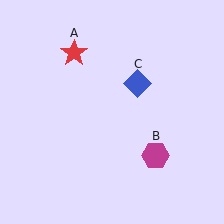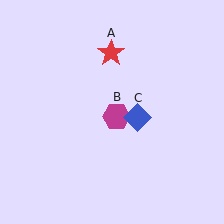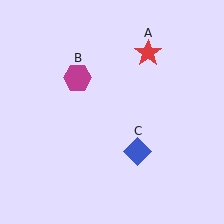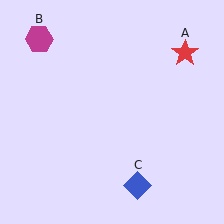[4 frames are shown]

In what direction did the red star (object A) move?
The red star (object A) moved right.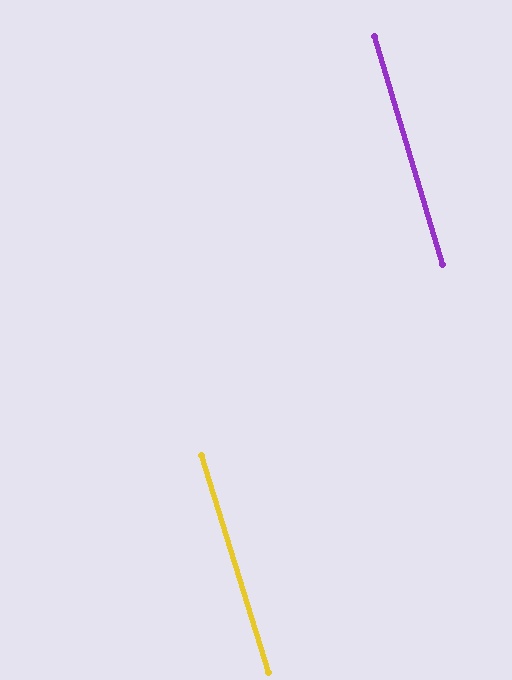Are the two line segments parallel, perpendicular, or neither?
Parallel — their directions differ by only 0.5°.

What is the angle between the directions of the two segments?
Approximately 0 degrees.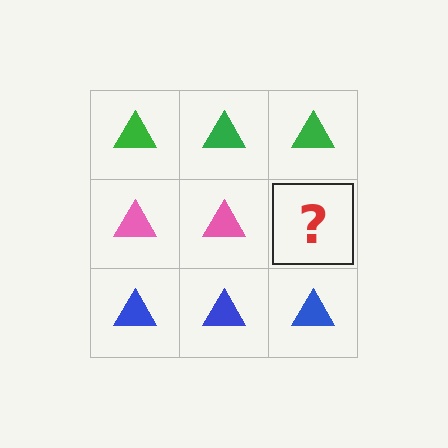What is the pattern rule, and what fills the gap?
The rule is that each row has a consistent color. The gap should be filled with a pink triangle.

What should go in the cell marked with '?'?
The missing cell should contain a pink triangle.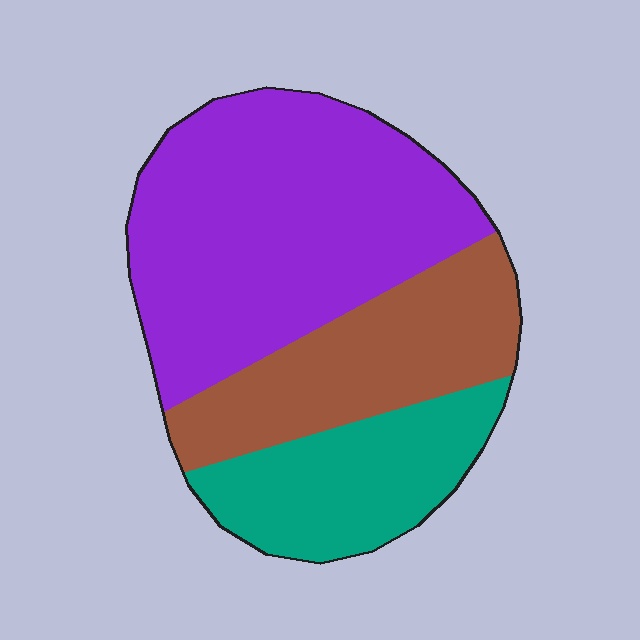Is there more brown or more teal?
Brown.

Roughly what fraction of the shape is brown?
Brown takes up about one quarter (1/4) of the shape.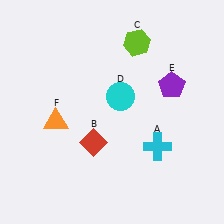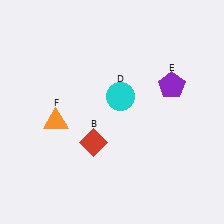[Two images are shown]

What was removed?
The lime hexagon (C), the cyan cross (A) were removed in Image 2.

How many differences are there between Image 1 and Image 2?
There are 2 differences between the two images.